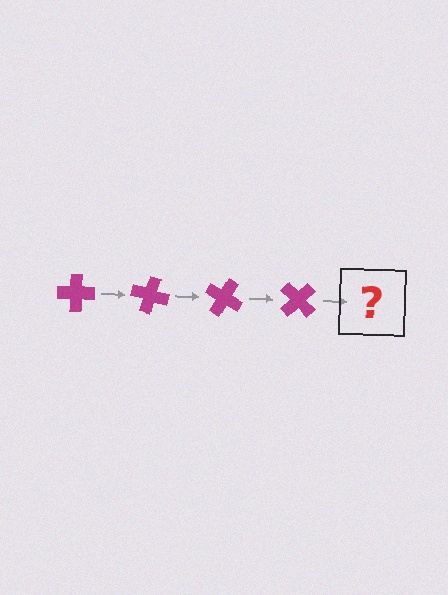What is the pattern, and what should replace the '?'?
The pattern is that the cross rotates 15 degrees each step. The '?' should be a magenta cross rotated 60 degrees.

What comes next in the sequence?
The next element should be a magenta cross rotated 60 degrees.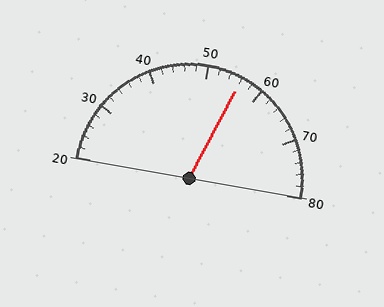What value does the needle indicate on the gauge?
The needle indicates approximately 56.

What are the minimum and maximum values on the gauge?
The gauge ranges from 20 to 80.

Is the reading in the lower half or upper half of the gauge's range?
The reading is in the upper half of the range (20 to 80).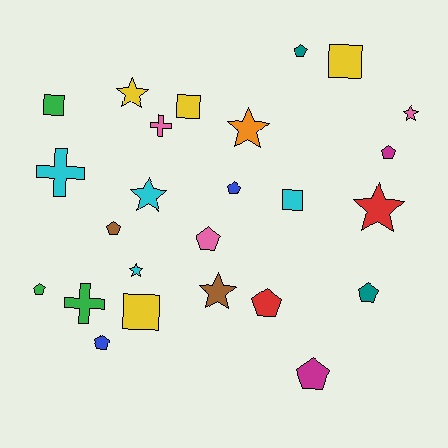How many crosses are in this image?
There are 3 crosses.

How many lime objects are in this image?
There are no lime objects.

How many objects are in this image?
There are 25 objects.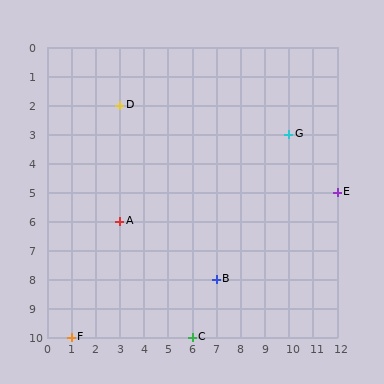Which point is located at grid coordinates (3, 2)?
Point D is at (3, 2).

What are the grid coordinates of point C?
Point C is at grid coordinates (6, 10).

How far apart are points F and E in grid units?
Points F and E are 11 columns and 5 rows apart (about 12.1 grid units diagonally).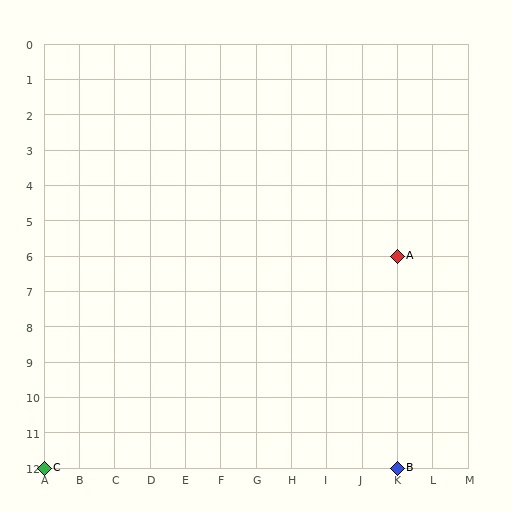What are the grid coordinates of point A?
Point A is at grid coordinates (K, 6).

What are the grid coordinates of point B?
Point B is at grid coordinates (K, 12).